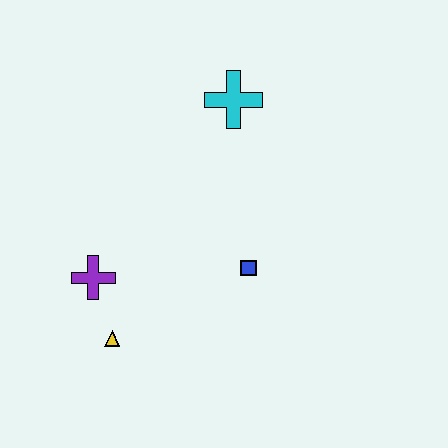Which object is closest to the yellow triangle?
The purple cross is closest to the yellow triangle.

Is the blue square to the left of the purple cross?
No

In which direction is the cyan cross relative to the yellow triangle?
The cyan cross is above the yellow triangle.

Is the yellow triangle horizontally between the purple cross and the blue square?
Yes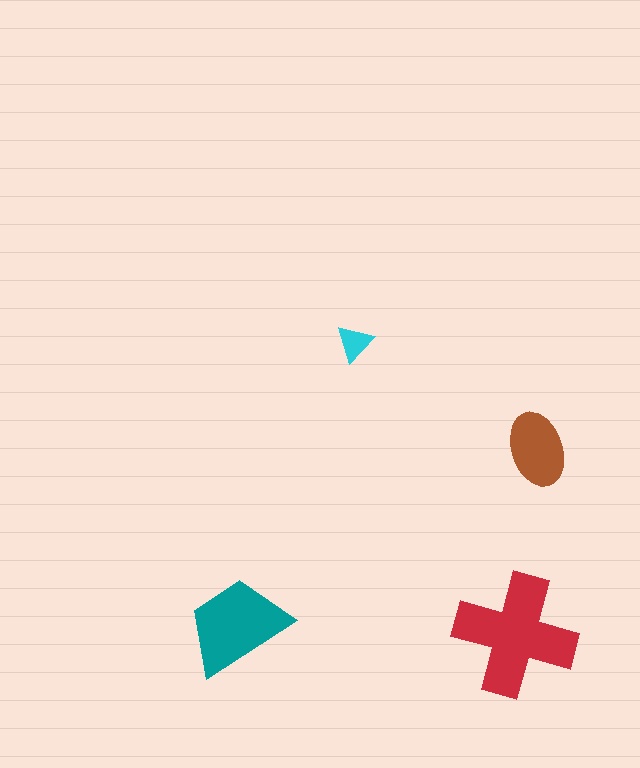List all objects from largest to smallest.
The red cross, the teal trapezoid, the brown ellipse, the cyan triangle.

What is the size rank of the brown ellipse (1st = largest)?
3rd.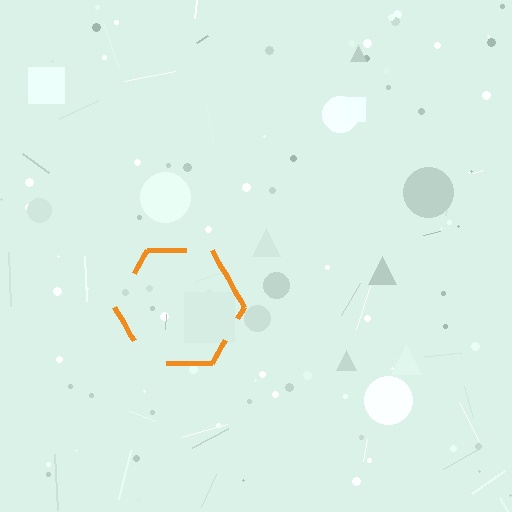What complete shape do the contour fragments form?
The contour fragments form a hexagon.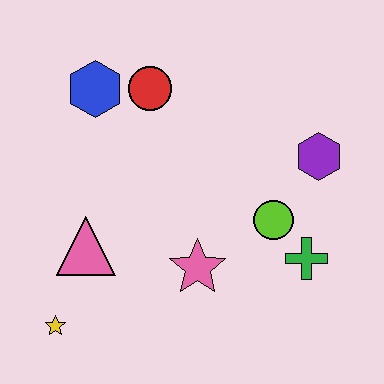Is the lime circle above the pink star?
Yes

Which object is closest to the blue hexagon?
The red circle is closest to the blue hexagon.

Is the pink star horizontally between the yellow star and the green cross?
Yes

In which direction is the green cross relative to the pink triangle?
The green cross is to the right of the pink triangle.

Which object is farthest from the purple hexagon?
The yellow star is farthest from the purple hexagon.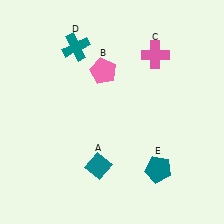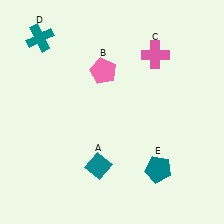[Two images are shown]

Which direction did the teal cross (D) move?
The teal cross (D) moved left.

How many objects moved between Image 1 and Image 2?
1 object moved between the two images.